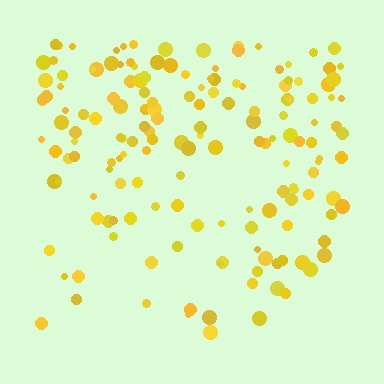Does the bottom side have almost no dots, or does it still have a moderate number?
Still a moderate number, just noticeably fewer than the top.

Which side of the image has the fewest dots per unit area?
The bottom.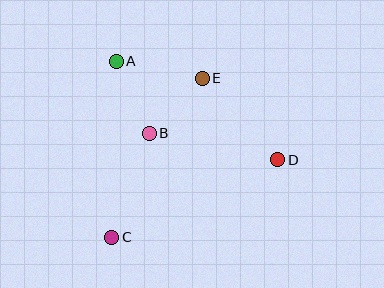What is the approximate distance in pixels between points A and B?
The distance between A and B is approximately 79 pixels.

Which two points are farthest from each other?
Points A and D are farthest from each other.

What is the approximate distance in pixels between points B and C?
The distance between B and C is approximately 110 pixels.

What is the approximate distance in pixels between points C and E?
The distance between C and E is approximately 183 pixels.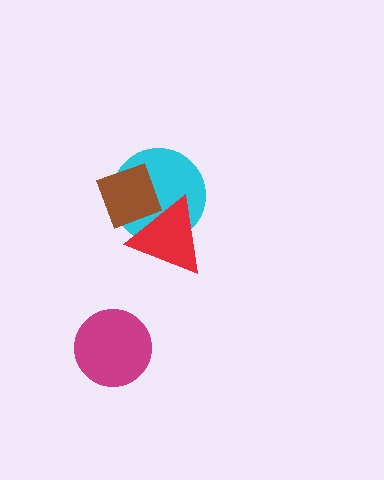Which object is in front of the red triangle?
The brown square is in front of the red triangle.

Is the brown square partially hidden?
No, no other shape covers it.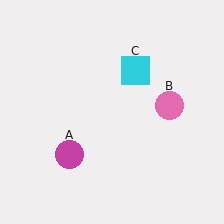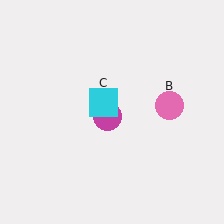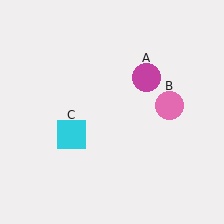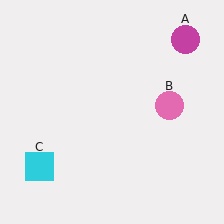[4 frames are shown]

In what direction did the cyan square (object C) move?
The cyan square (object C) moved down and to the left.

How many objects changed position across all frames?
2 objects changed position: magenta circle (object A), cyan square (object C).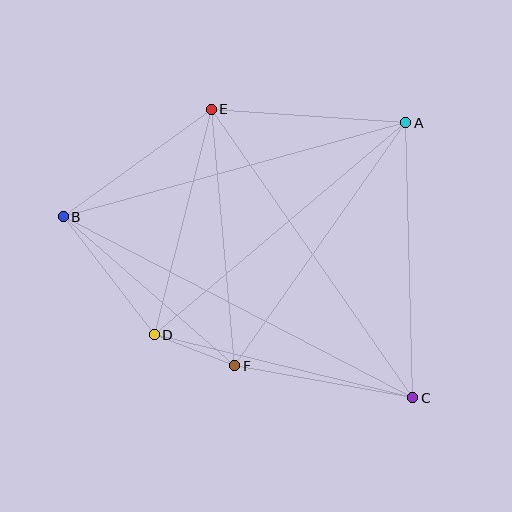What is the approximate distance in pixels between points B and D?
The distance between B and D is approximately 149 pixels.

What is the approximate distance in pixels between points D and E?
The distance between D and E is approximately 232 pixels.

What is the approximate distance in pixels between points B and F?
The distance between B and F is approximately 227 pixels.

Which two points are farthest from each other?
Points B and C are farthest from each other.